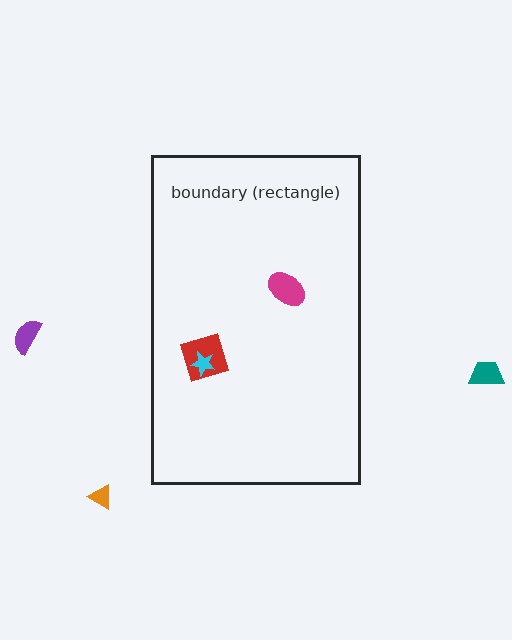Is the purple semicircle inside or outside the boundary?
Outside.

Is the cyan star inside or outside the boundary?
Inside.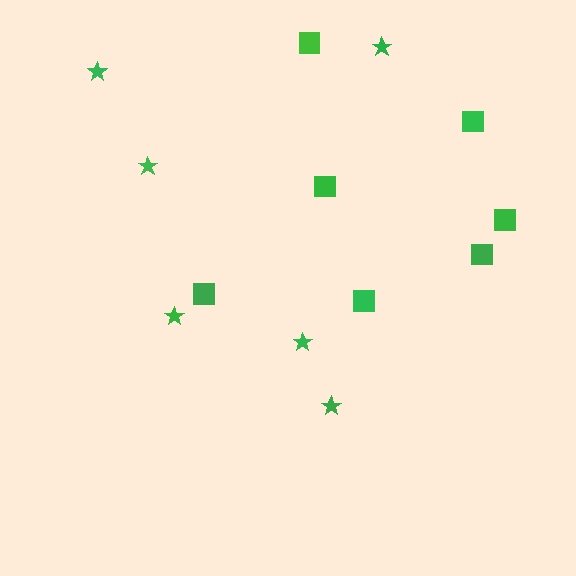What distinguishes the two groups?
There are 2 groups: one group of stars (6) and one group of squares (7).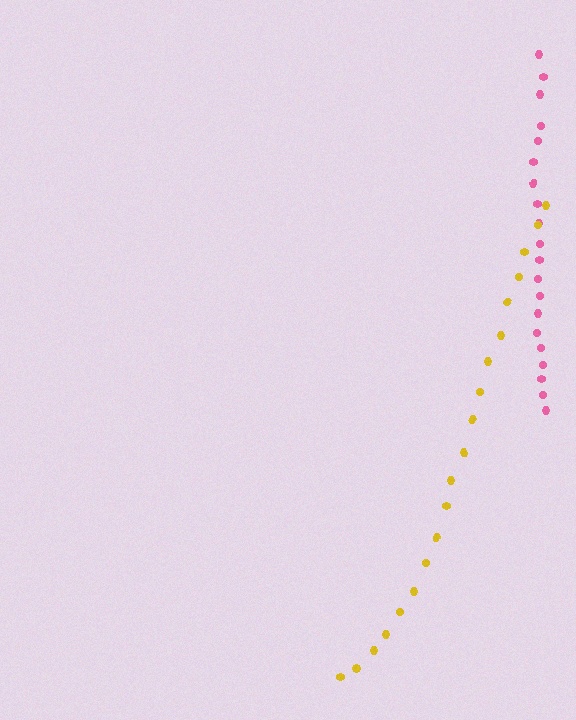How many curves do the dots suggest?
There are 2 distinct paths.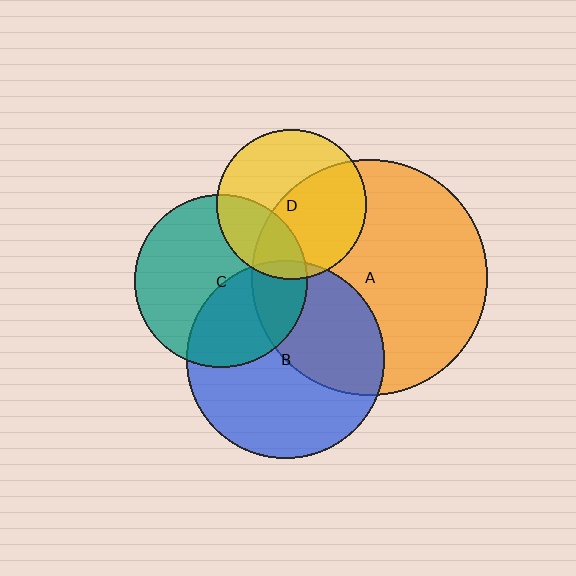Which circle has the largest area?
Circle A (orange).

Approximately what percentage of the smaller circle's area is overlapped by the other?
Approximately 40%.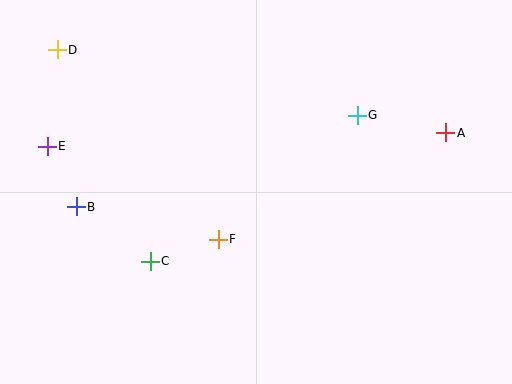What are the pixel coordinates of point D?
Point D is at (57, 50).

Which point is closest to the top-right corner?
Point A is closest to the top-right corner.